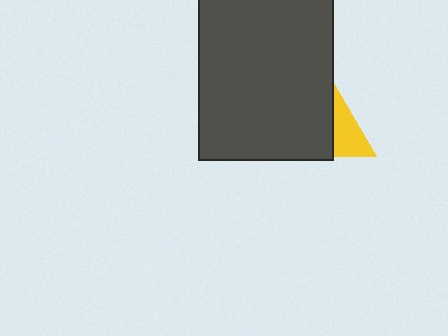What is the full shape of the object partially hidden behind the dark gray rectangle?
The partially hidden object is a yellow triangle.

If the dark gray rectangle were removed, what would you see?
You would see the complete yellow triangle.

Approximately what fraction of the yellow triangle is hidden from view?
Roughly 54% of the yellow triangle is hidden behind the dark gray rectangle.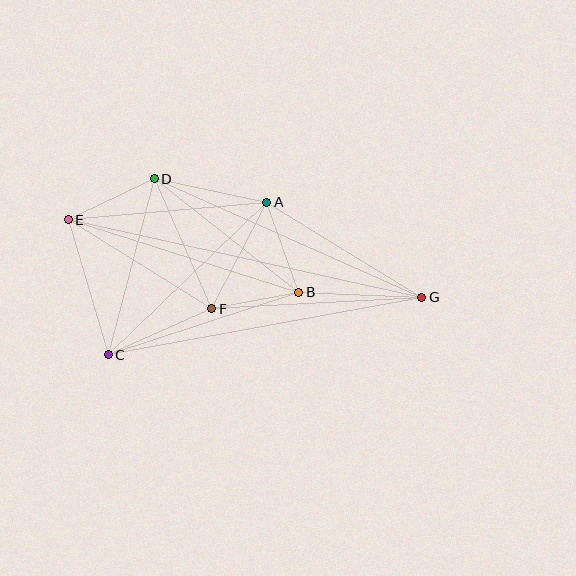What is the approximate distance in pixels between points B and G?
The distance between B and G is approximately 123 pixels.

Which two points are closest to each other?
Points B and F are closest to each other.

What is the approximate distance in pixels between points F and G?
The distance between F and G is approximately 211 pixels.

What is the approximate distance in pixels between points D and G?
The distance between D and G is approximately 293 pixels.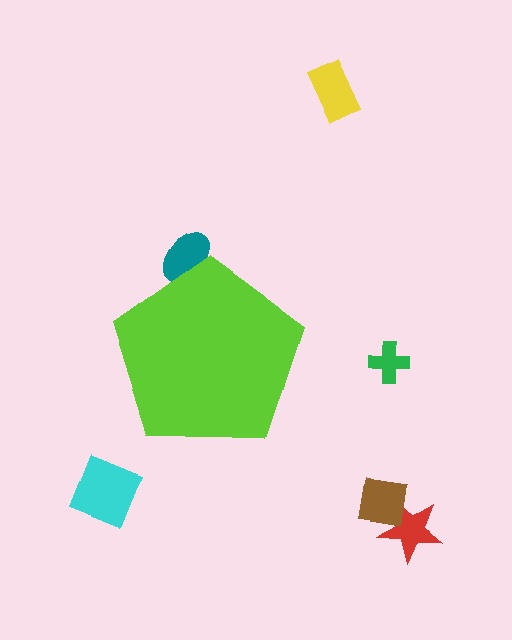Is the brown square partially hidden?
No, the brown square is fully visible.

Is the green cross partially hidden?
No, the green cross is fully visible.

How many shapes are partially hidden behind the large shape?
1 shape is partially hidden.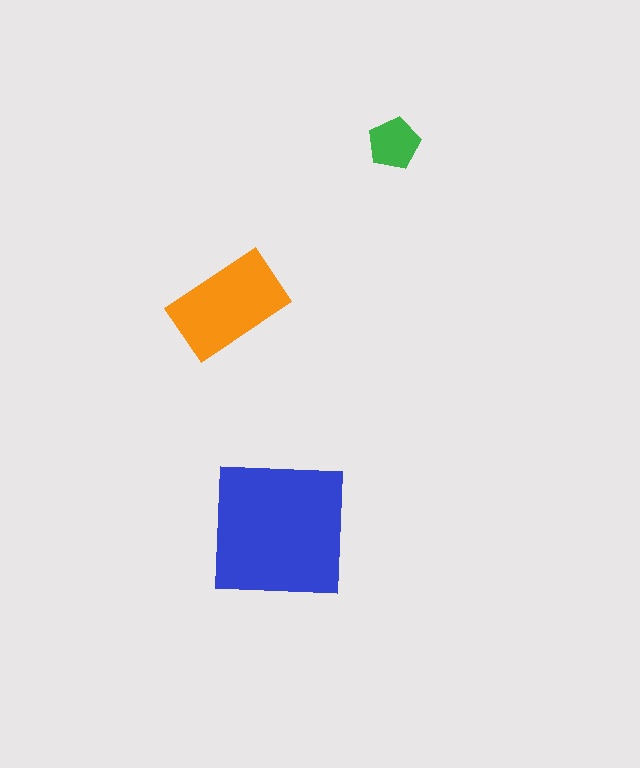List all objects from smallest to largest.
The green pentagon, the orange rectangle, the blue square.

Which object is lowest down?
The blue square is bottommost.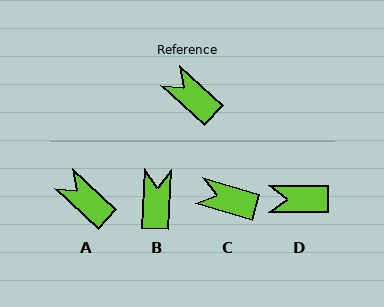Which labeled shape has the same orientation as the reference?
A.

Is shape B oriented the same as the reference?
No, it is off by about 50 degrees.